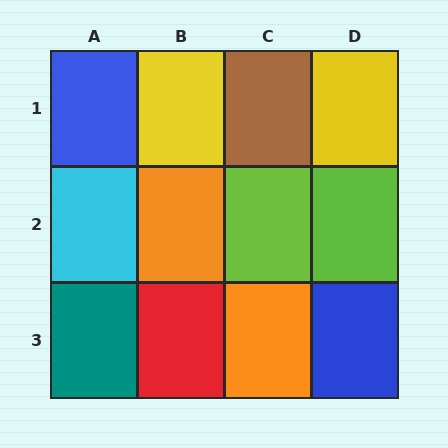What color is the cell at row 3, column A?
Teal.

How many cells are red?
1 cell is red.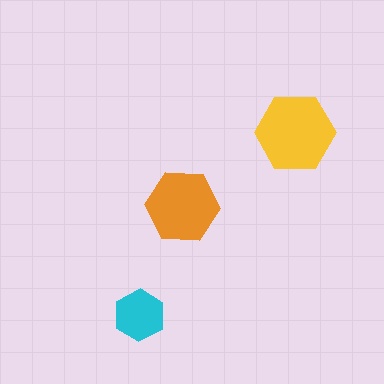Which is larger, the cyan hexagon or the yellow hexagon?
The yellow one.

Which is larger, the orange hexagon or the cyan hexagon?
The orange one.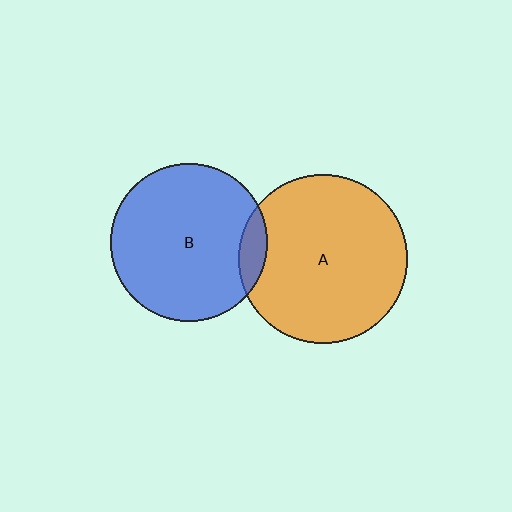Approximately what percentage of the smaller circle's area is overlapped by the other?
Approximately 10%.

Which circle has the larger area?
Circle A (orange).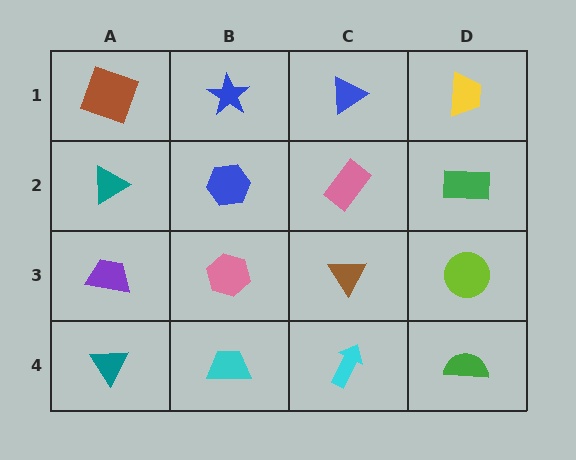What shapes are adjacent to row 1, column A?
A teal triangle (row 2, column A), a blue star (row 1, column B).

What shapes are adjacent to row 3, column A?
A teal triangle (row 2, column A), a teal triangle (row 4, column A), a pink hexagon (row 3, column B).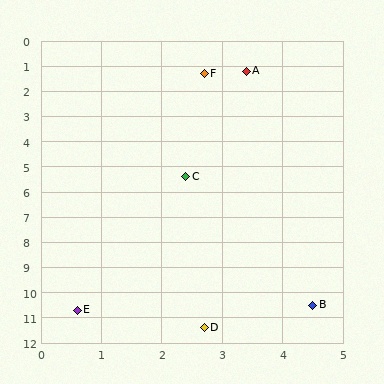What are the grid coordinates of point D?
Point D is at approximately (2.7, 11.4).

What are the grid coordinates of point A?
Point A is at approximately (3.4, 1.2).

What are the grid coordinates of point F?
Point F is at approximately (2.7, 1.3).